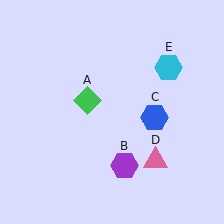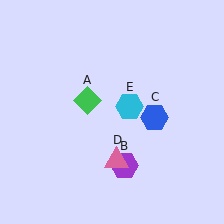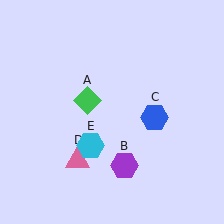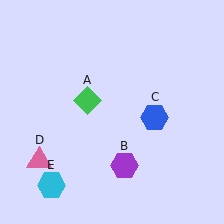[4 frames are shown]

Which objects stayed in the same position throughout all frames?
Green diamond (object A) and purple hexagon (object B) and blue hexagon (object C) remained stationary.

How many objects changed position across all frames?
2 objects changed position: pink triangle (object D), cyan hexagon (object E).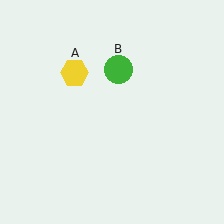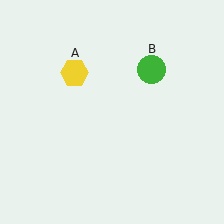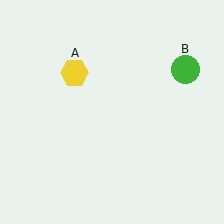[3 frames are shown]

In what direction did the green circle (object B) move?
The green circle (object B) moved right.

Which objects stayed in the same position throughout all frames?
Yellow hexagon (object A) remained stationary.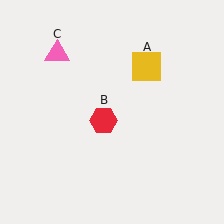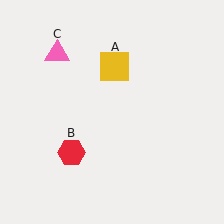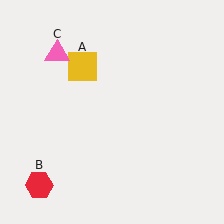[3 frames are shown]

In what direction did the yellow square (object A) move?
The yellow square (object A) moved left.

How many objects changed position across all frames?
2 objects changed position: yellow square (object A), red hexagon (object B).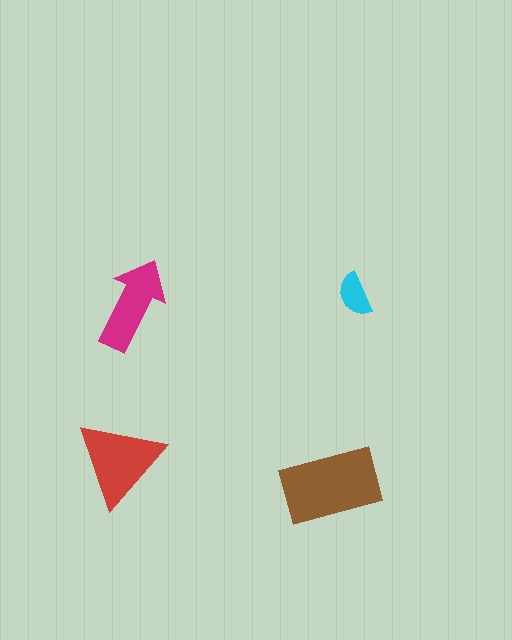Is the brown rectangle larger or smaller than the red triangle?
Larger.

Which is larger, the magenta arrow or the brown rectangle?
The brown rectangle.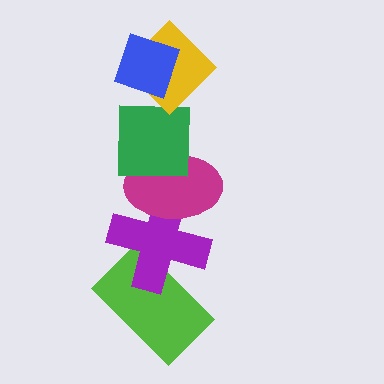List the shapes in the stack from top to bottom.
From top to bottom: the blue diamond, the yellow diamond, the green square, the magenta ellipse, the purple cross, the lime rectangle.